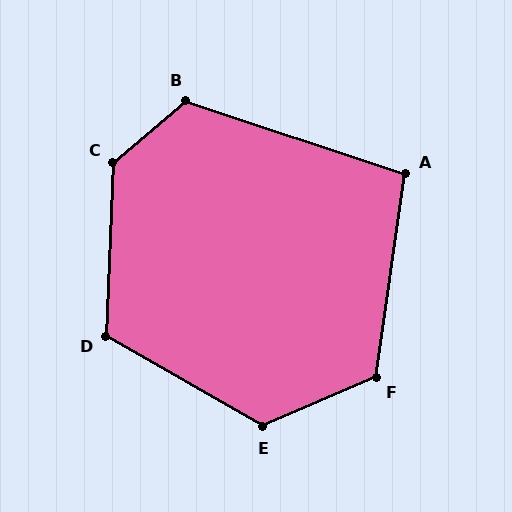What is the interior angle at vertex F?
Approximately 122 degrees (obtuse).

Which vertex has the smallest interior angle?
A, at approximately 100 degrees.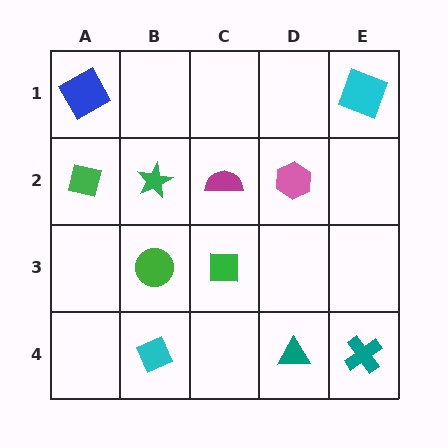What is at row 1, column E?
A cyan square.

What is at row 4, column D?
A teal triangle.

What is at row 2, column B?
A green star.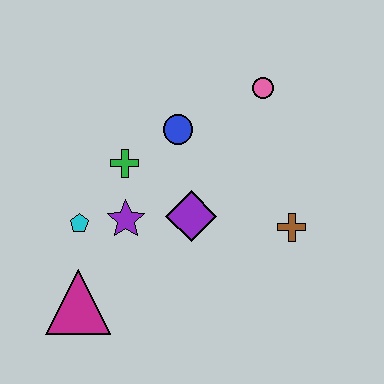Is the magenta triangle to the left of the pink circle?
Yes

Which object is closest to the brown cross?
The purple diamond is closest to the brown cross.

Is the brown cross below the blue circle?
Yes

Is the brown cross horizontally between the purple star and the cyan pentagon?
No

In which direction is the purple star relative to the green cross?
The purple star is below the green cross.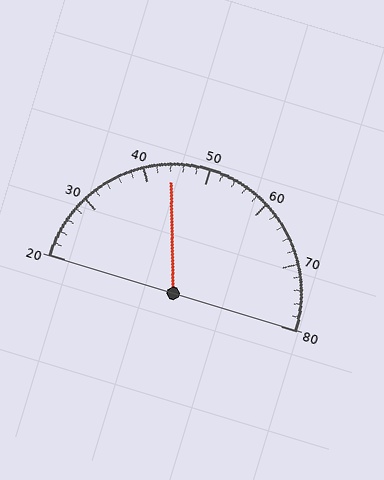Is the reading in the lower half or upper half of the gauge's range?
The reading is in the lower half of the range (20 to 80).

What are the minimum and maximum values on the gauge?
The gauge ranges from 20 to 80.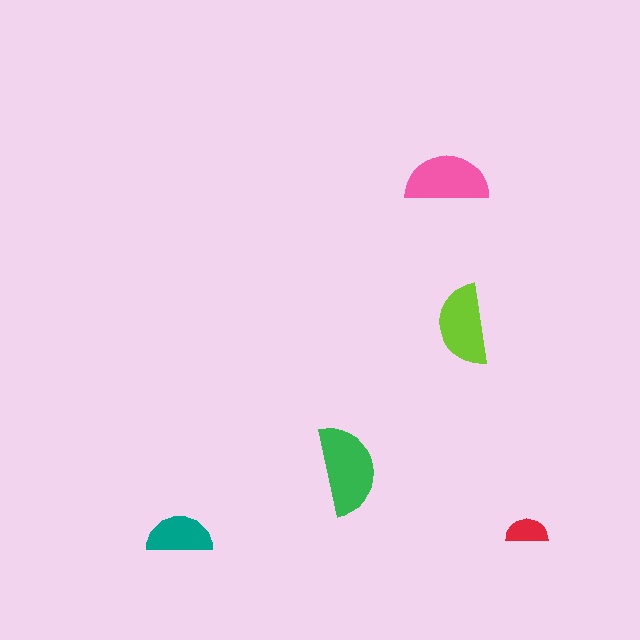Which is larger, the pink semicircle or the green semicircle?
The green one.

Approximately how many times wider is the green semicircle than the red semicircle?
About 2 times wider.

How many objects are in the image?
There are 5 objects in the image.